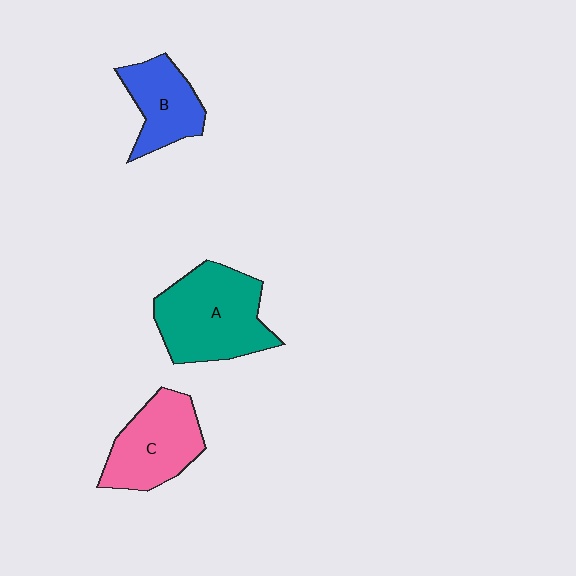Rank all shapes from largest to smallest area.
From largest to smallest: A (teal), C (pink), B (blue).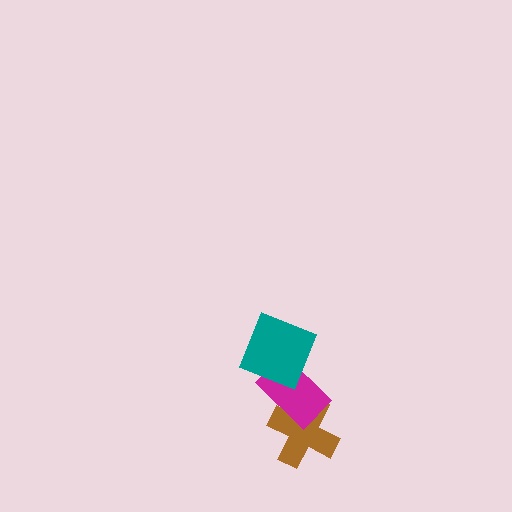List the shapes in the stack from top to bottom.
From top to bottom: the teal square, the magenta rectangle, the brown cross.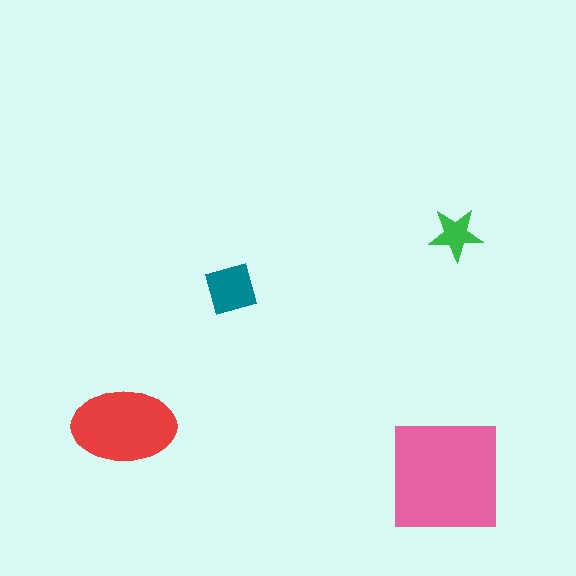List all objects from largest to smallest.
The pink square, the red ellipse, the teal diamond, the green star.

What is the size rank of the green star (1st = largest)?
4th.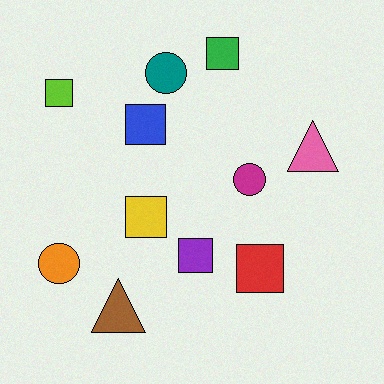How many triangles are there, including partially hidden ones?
There are 2 triangles.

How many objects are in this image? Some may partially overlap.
There are 11 objects.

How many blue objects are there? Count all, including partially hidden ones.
There is 1 blue object.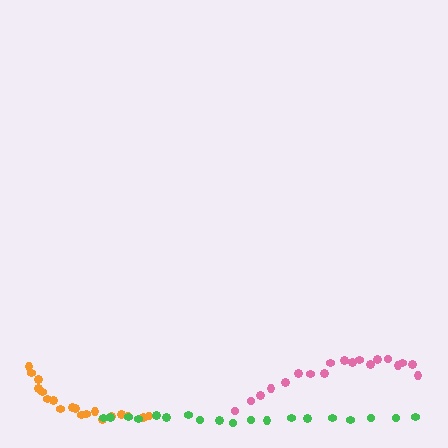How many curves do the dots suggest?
There are 3 distinct paths.